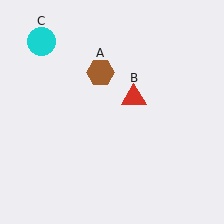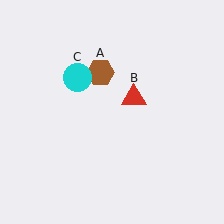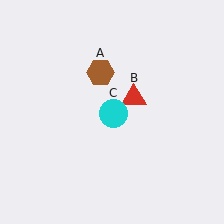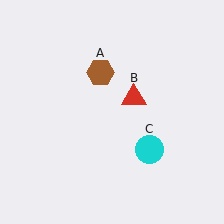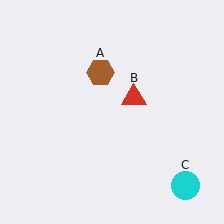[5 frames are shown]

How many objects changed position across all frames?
1 object changed position: cyan circle (object C).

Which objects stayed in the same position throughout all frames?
Brown hexagon (object A) and red triangle (object B) remained stationary.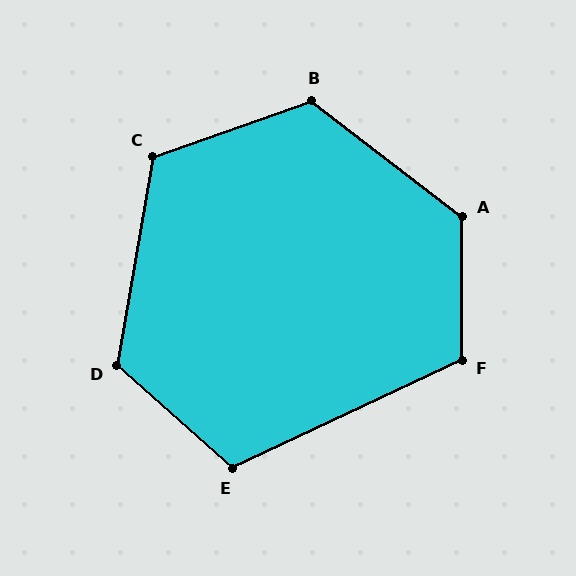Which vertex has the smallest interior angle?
E, at approximately 114 degrees.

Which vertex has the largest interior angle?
A, at approximately 127 degrees.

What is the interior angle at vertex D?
Approximately 121 degrees (obtuse).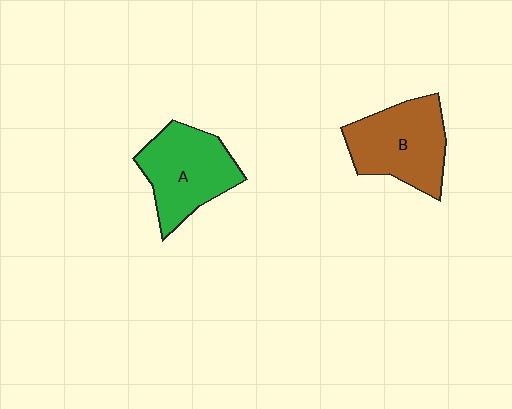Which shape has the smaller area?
Shape A (green).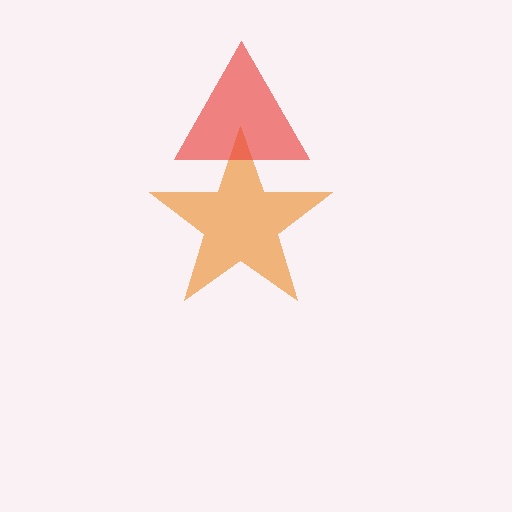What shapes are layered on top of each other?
The layered shapes are: an orange star, a red triangle.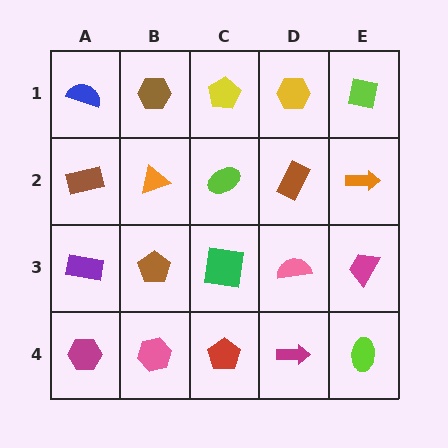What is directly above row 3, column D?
A brown rectangle.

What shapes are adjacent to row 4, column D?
A pink semicircle (row 3, column D), a red pentagon (row 4, column C), a lime ellipse (row 4, column E).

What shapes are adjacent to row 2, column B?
A brown hexagon (row 1, column B), a brown pentagon (row 3, column B), a brown rectangle (row 2, column A), a lime ellipse (row 2, column C).